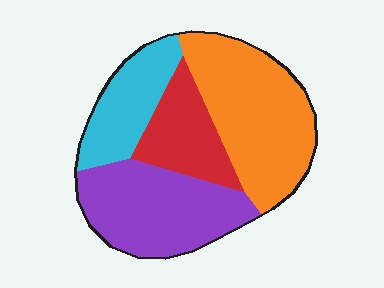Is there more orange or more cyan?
Orange.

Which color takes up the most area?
Orange, at roughly 35%.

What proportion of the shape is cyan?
Cyan covers roughly 15% of the shape.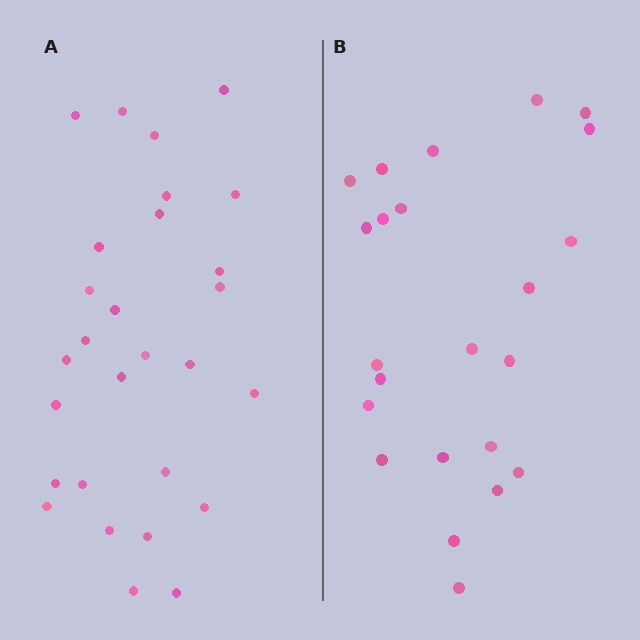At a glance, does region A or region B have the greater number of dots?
Region A (the left region) has more dots.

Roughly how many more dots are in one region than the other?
Region A has about 5 more dots than region B.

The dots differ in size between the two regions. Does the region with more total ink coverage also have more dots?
No. Region B has more total ink coverage because its dots are larger, but region A actually contains more individual dots. Total area can be misleading — the number of items is what matters here.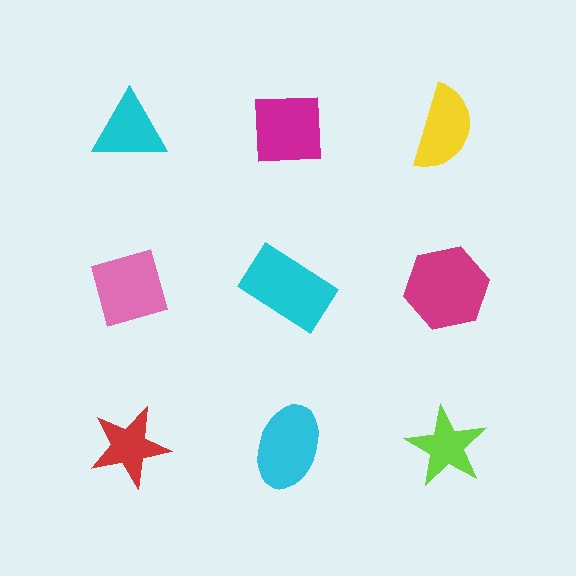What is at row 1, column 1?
A cyan triangle.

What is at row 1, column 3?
A yellow semicircle.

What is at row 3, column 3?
A lime star.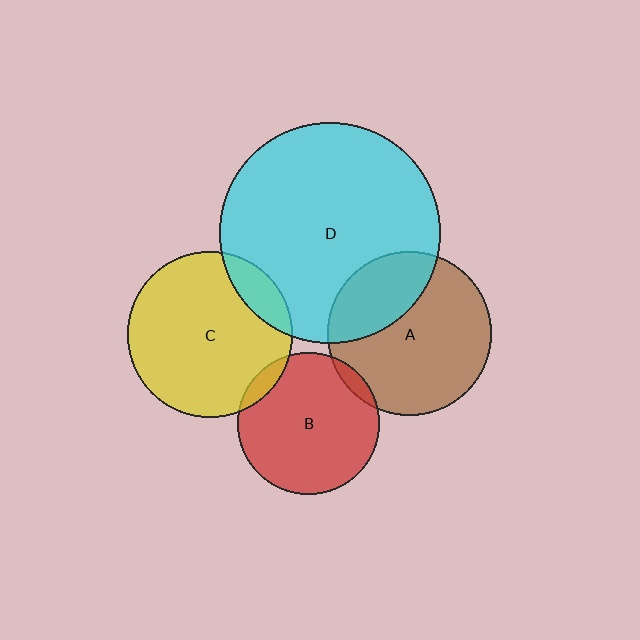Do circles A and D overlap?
Yes.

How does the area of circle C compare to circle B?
Approximately 1.4 times.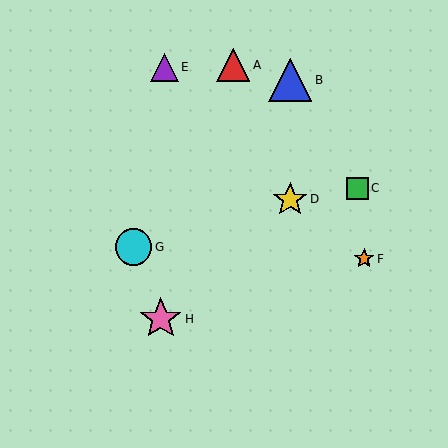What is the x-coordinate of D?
Object D is at x≈290.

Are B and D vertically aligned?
Yes, both are at x≈290.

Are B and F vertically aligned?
No, B is at x≈290 and F is at x≈364.